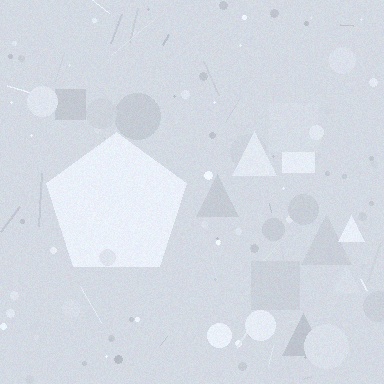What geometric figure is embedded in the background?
A pentagon is embedded in the background.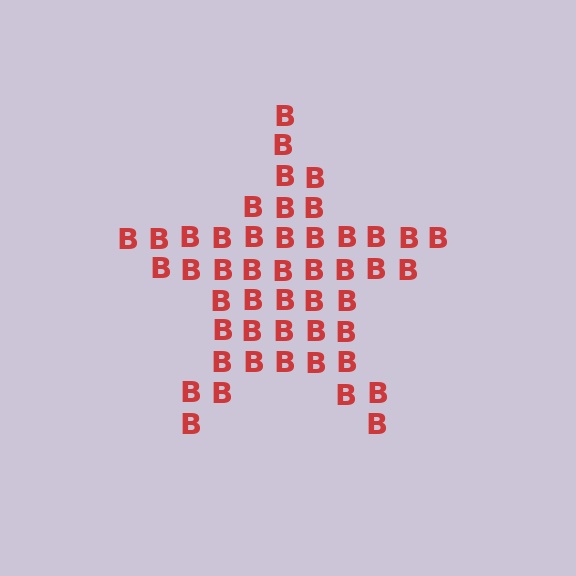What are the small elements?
The small elements are letter B's.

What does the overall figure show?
The overall figure shows a star.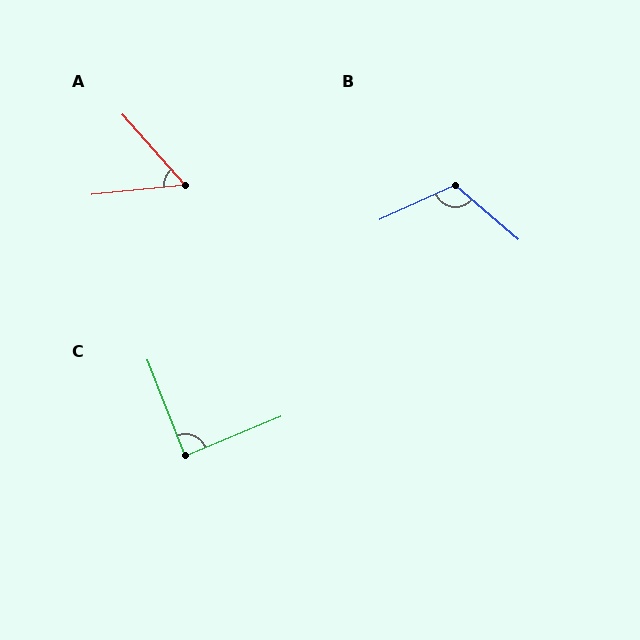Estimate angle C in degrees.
Approximately 89 degrees.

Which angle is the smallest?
A, at approximately 54 degrees.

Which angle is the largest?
B, at approximately 114 degrees.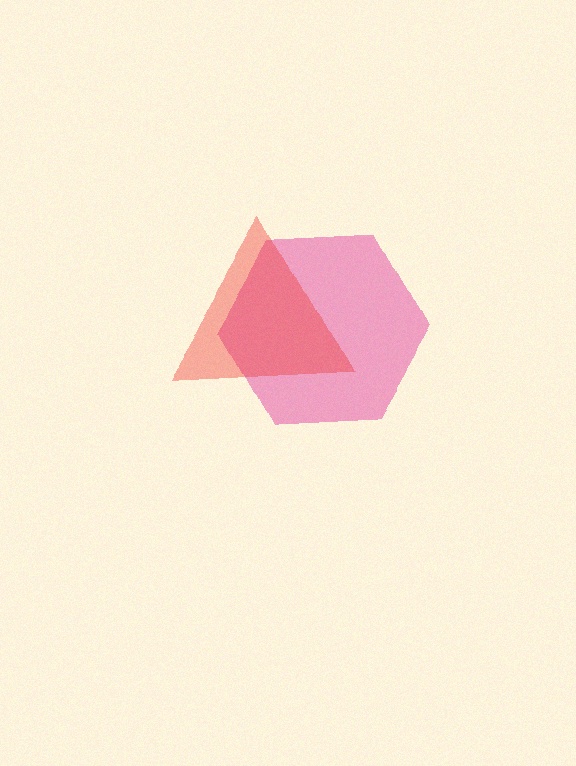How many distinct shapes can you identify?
There are 2 distinct shapes: a pink hexagon, a red triangle.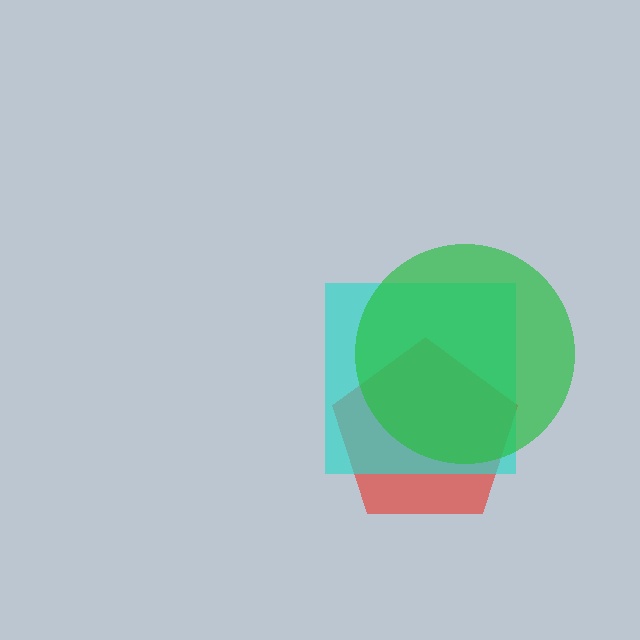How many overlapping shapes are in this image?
There are 3 overlapping shapes in the image.